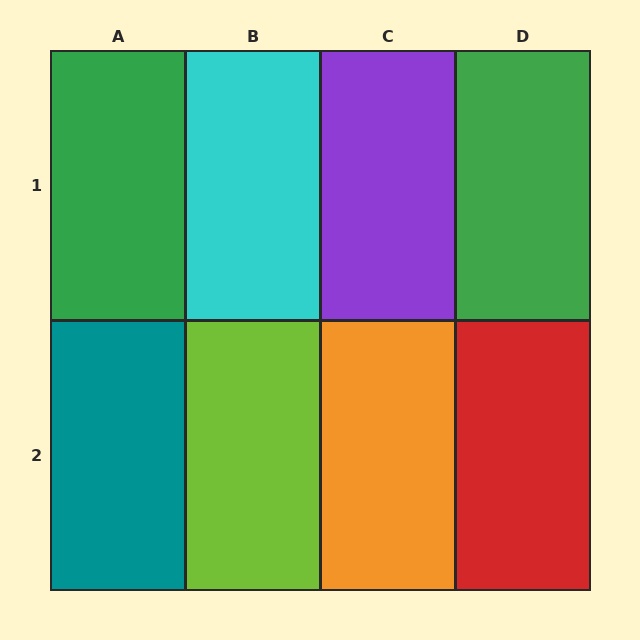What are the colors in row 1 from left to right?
Green, cyan, purple, green.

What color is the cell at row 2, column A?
Teal.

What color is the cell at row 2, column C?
Orange.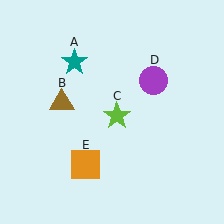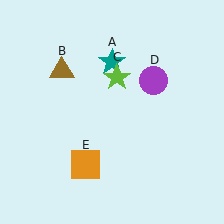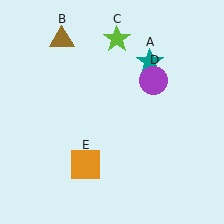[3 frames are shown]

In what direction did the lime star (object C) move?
The lime star (object C) moved up.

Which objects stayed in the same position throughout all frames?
Purple circle (object D) and orange square (object E) remained stationary.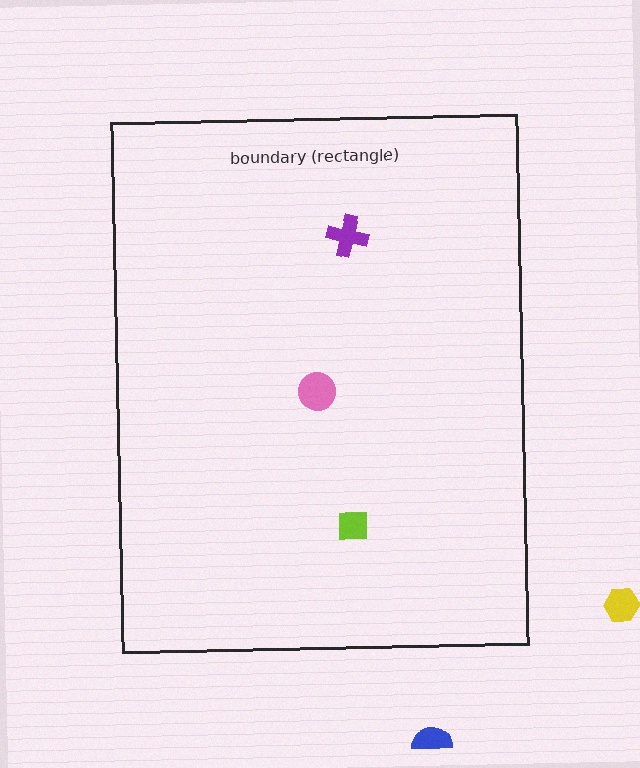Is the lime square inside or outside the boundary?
Inside.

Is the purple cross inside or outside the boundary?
Inside.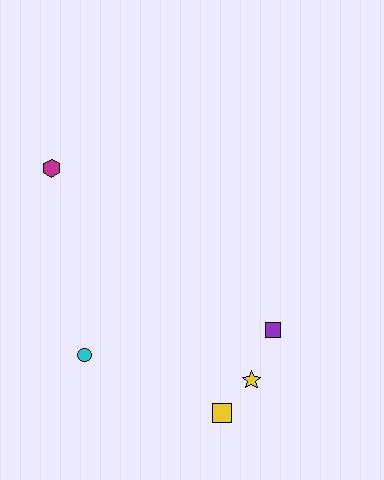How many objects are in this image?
There are 5 objects.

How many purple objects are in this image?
There is 1 purple object.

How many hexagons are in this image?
There is 1 hexagon.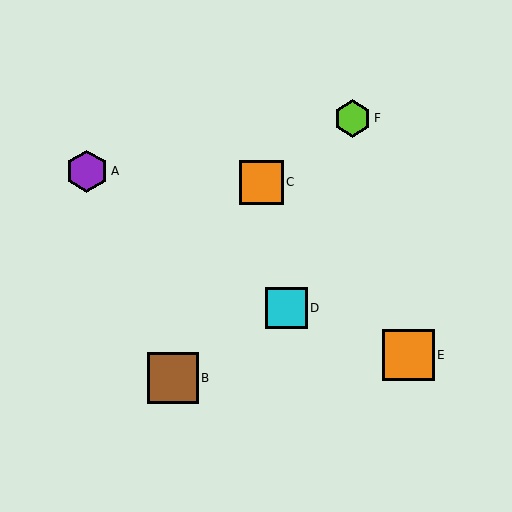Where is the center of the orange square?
The center of the orange square is at (409, 355).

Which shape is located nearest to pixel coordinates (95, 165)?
The purple hexagon (labeled A) at (87, 171) is nearest to that location.